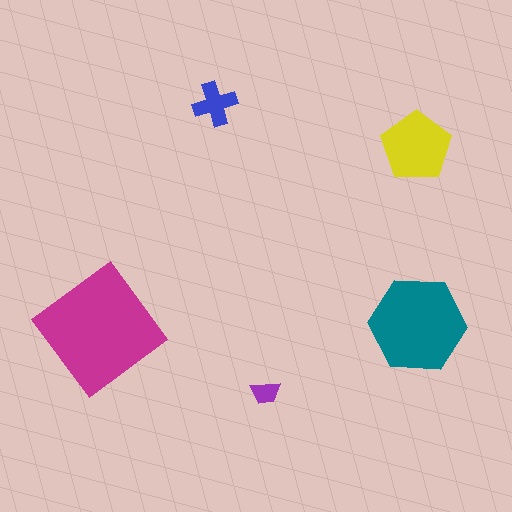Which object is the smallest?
The purple trapezoid.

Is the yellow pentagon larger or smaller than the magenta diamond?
Smaller.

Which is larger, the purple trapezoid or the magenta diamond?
The magenta diamond.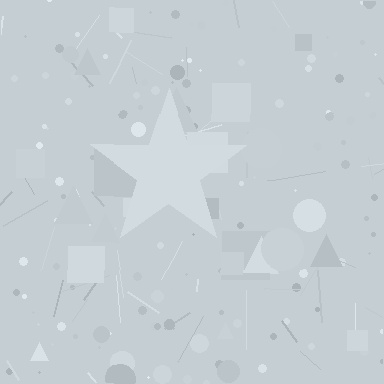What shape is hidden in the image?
A star is hidden in the image.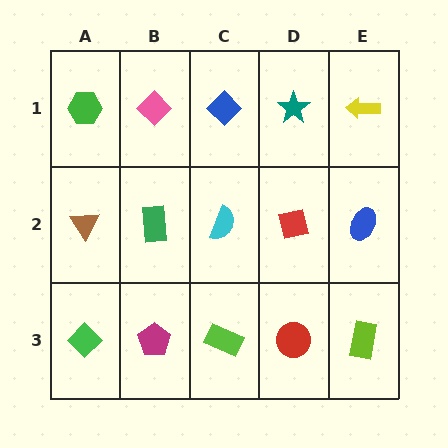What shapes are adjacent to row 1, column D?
A red square (row 2, column D), a blue diamond (row 1, column C), a yellow arrow (row 1, column E).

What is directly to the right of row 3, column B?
A lime rectangle.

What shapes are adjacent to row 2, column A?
A green hexagon (row 1, column A), a green diamond (row 3, column A), a green rectangle (row 2, column B).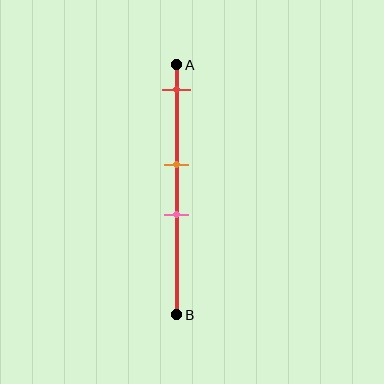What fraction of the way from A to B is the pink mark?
The pink mark is approximately 60% (0.6) of the way from A to B.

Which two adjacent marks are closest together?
The orange and pink marks are the closest adjacent pair.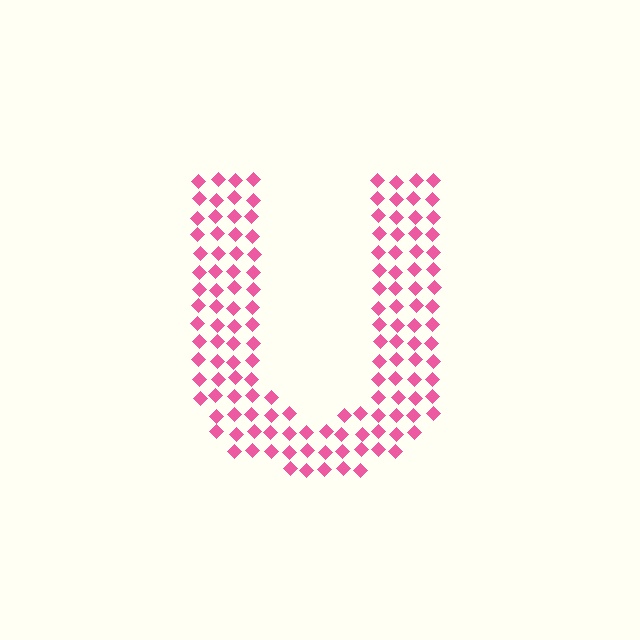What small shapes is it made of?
It is made of small diamonds.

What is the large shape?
The large shape is the letter U.